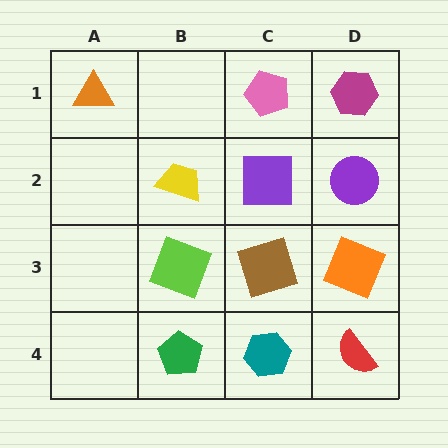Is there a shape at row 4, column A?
No, that cell is empty.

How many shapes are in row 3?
3 shapes.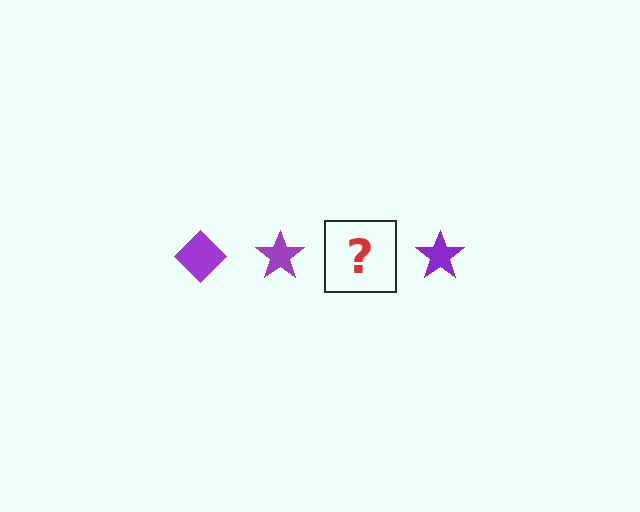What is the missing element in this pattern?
The missing element is a purple diamond.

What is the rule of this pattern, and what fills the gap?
The rule is that the pattern cycles through diamond, star shapes in purple. The gap should be filled with a purple diamond.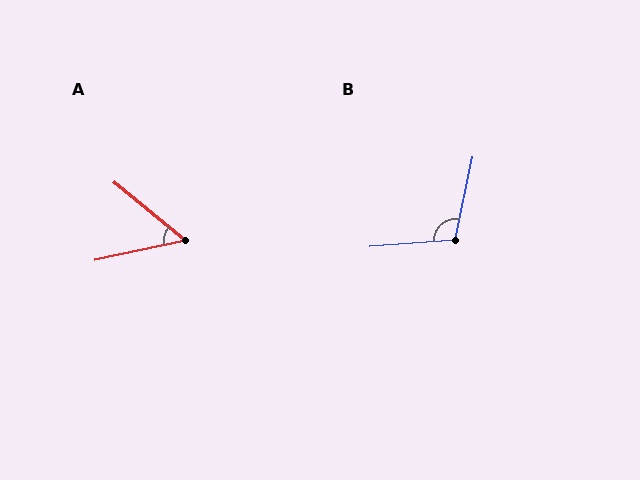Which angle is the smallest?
A, at approximately 51 degrees.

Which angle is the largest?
B, at approximately 106 degrees.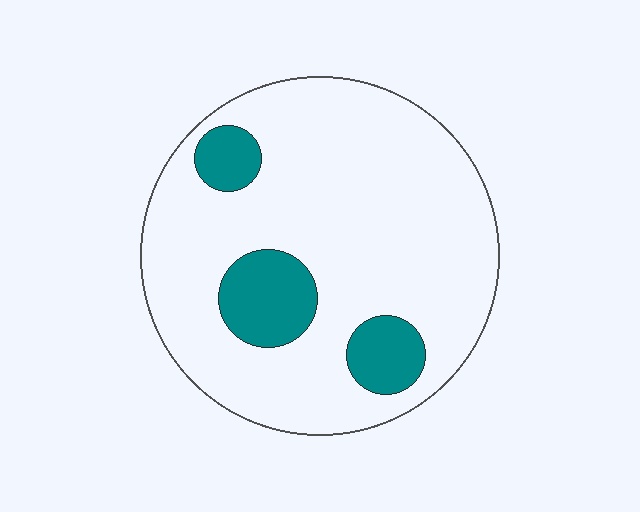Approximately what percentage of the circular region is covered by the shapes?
Approximately 15%.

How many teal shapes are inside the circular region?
3.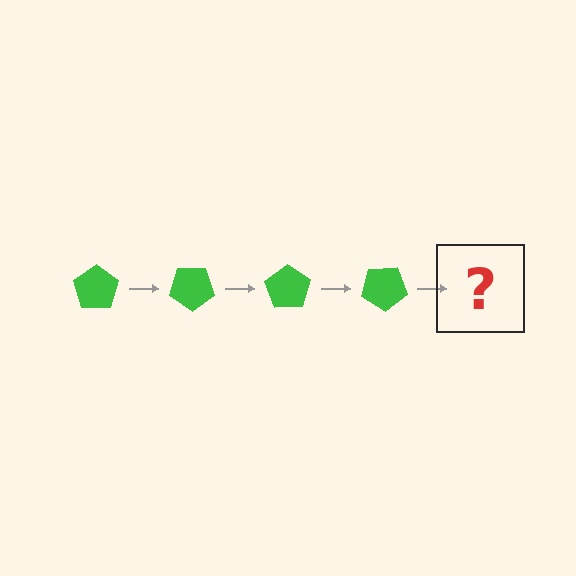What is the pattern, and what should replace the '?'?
The pattern is that the pentagon rotates 35 degrees each step. The '?' should be a green pentagon rotated 140 degrees.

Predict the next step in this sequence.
The next step is a green pentagon rotated 140 degrees.